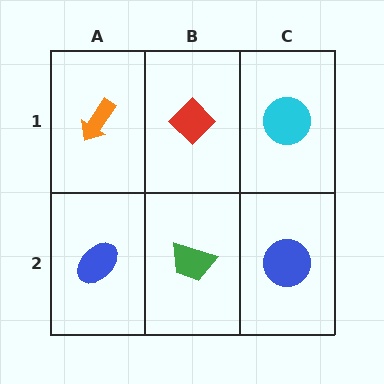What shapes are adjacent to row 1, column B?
A green trapezoid (row 2, column B), an orange arrow (row 1, column A), a cyan circle (row 1, column C).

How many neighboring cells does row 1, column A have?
2.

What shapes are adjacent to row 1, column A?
A blue ellipse (row 2, column A), a red diamond (row 1, column B).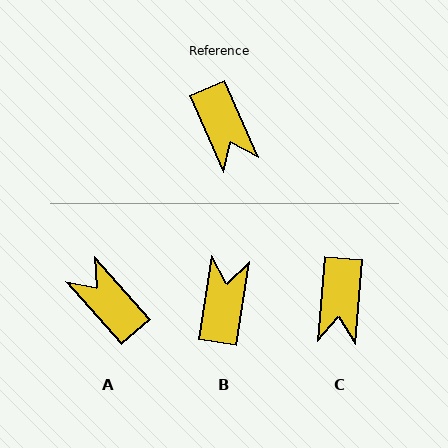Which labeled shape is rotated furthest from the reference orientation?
A, about 163 degrees away.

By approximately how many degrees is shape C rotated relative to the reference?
Approximately 28 degrees clockwise.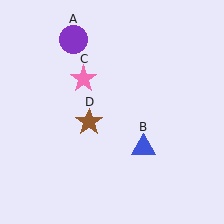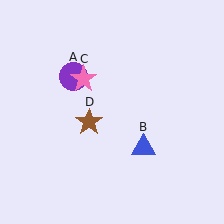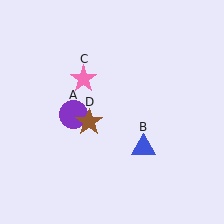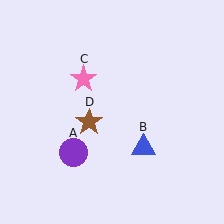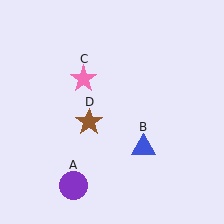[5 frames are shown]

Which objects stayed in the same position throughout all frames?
Blue triangle (object B) and pink star (object C) and brown star (object D) remained stationary.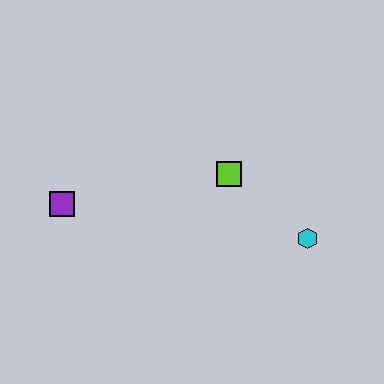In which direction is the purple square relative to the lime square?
The purple square is to the left of the lime square.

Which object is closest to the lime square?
The cyan hexagon is closest to the lime square.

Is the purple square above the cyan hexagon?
Yes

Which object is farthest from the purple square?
The cyan hexagon is farthest from the purple square.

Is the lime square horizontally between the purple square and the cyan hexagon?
Yes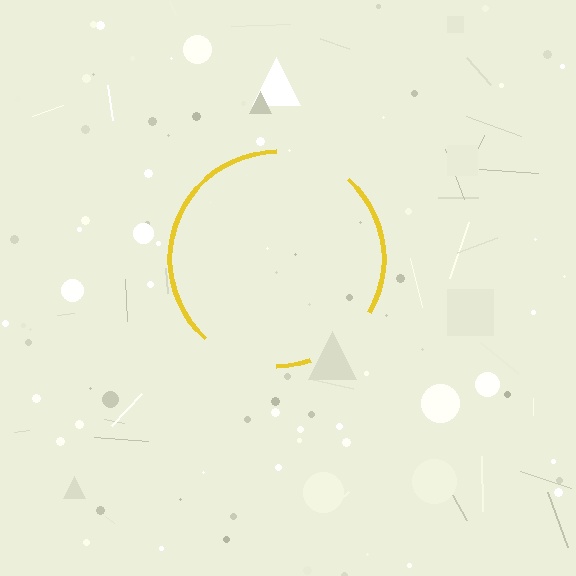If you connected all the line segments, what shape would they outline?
They would outline a circle.